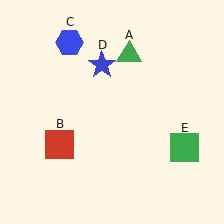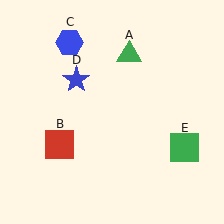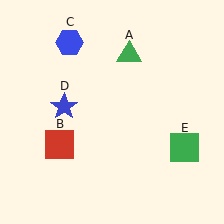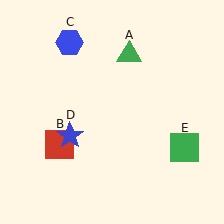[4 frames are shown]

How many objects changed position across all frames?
1 object changed position: blue star (object D).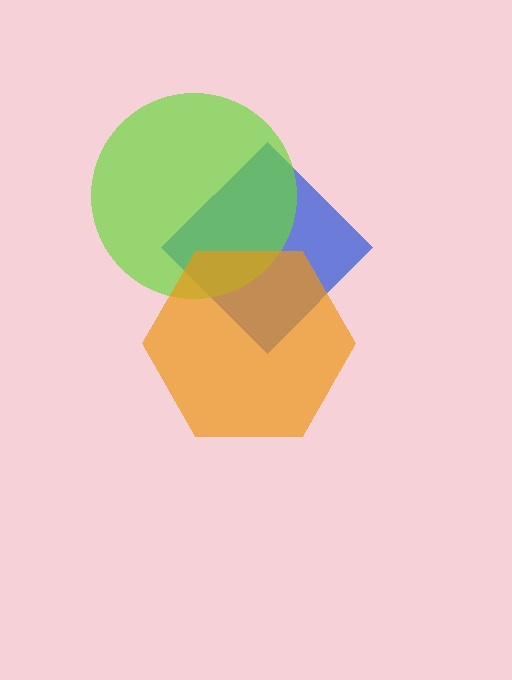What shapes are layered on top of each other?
The layered shapes are: a blue diamond, a lime circle, an orange hexagon.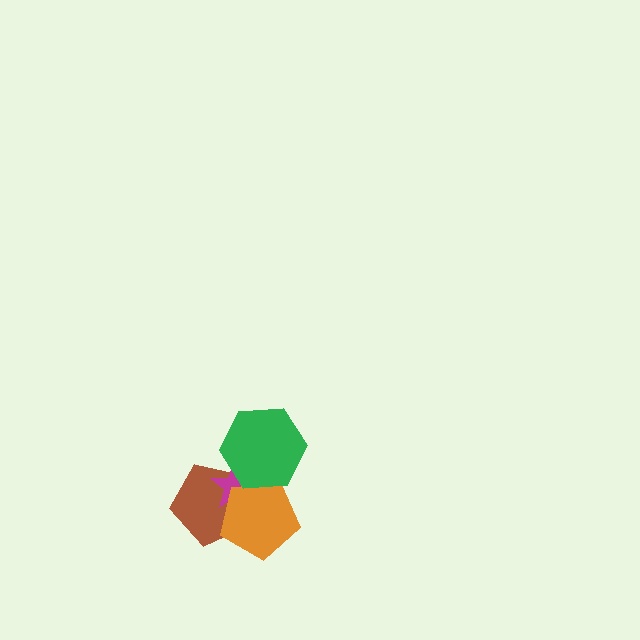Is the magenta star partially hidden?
Yes, it is partially covered by another shape.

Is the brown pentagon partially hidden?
Yes, it is partially covered by another shape.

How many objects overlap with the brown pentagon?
3 objects overlap with the brown pentagon.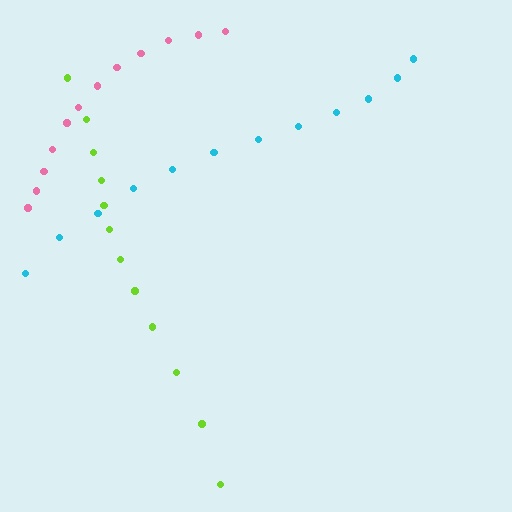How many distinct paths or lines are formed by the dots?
There are 3 distinct paths.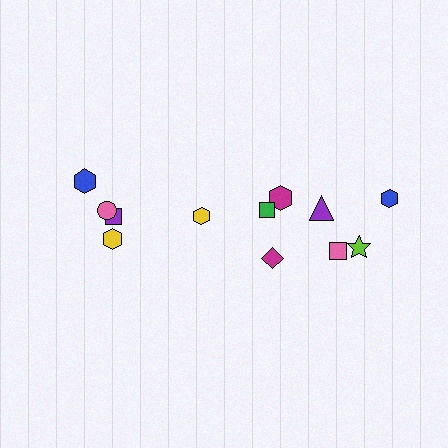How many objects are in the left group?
There are 5 objects.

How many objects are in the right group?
There are 7 objects.